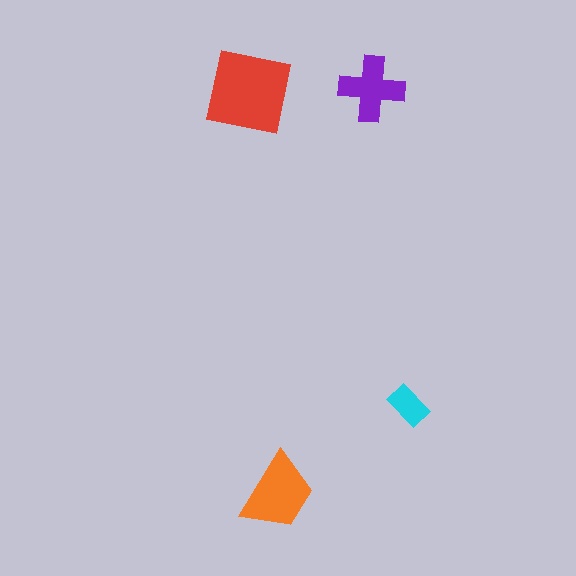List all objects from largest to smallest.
The red square, the orange trapezoid, the purple cross, the cyan rectangle.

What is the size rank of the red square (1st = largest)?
1st.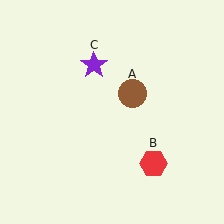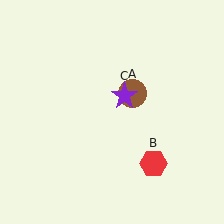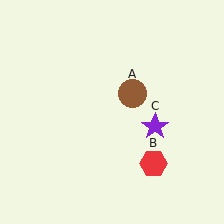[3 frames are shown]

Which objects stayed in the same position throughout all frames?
Brown circle (object A) and red hexagon (object B) remained stationary.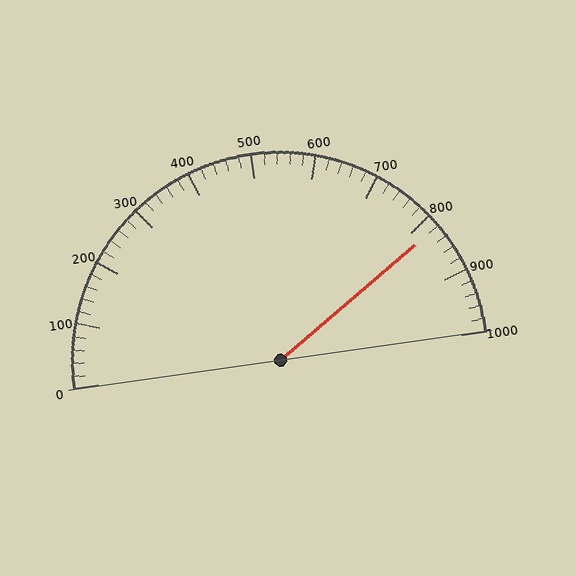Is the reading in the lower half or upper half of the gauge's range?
The reading is in the upper half of the range (0 to 1000).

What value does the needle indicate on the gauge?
The needle indicates approximately 820.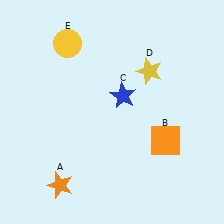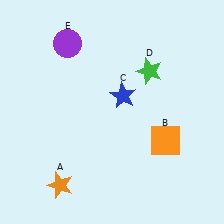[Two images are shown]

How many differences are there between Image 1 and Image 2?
There are 2 differences between the two images.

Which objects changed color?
D changed from yellow to green. E changed from yellow to purple.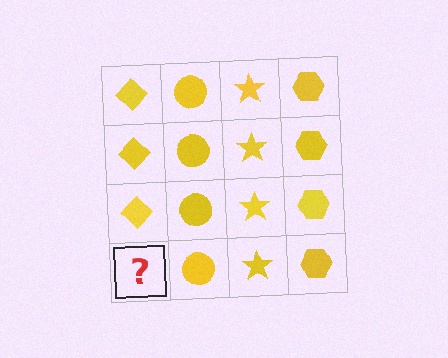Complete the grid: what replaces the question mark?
The question mark should be replaced with a yellow diamond.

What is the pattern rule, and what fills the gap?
The rule is that each column has a consistent shape. The gap should be filled with a yellow diamond.